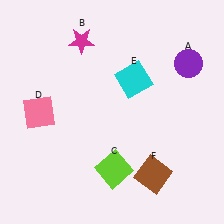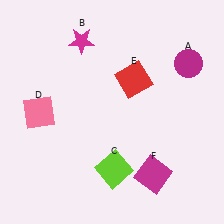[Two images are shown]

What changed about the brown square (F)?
In Image 1, F is brown. In Image 2, it changed to magenta.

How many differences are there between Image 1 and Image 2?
There are 3 differences between the two images.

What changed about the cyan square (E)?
In Image 1, E is cyan. In Image 2, it changed to red.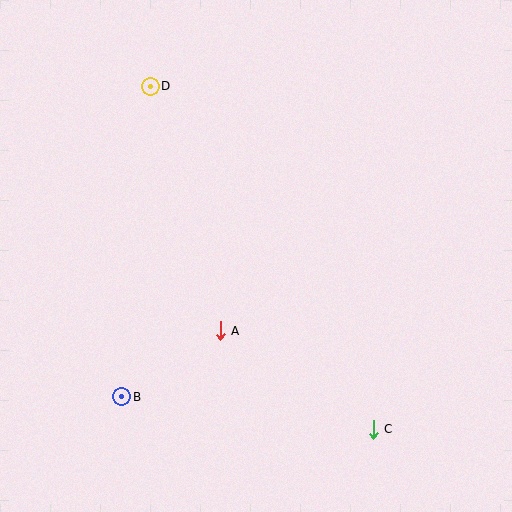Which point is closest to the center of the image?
Point A at (220, 331) is closest to the center.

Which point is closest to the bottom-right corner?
Point C is closest to the bottom-right corner.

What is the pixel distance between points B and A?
The distance between B and A is 118 pixels.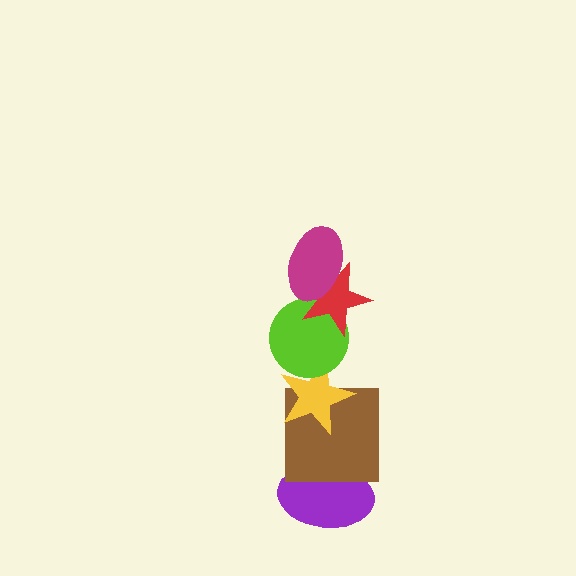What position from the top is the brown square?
The brown square is 5th from the top.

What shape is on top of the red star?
The magenta ellipse is on top of the red star.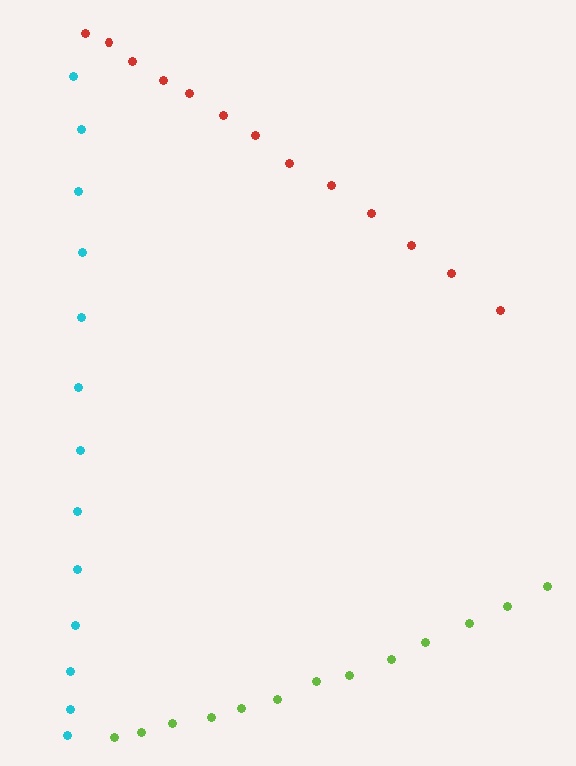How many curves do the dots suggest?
There are 3 distinct paths.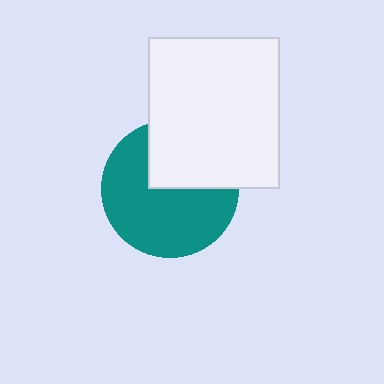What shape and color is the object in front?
The object in front is a white rectangle.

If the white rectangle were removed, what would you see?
You would see the complete teal circle.